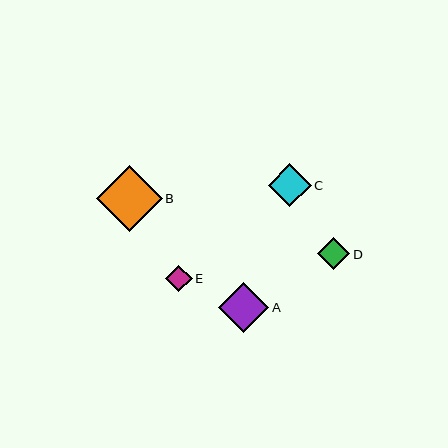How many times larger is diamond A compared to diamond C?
Diamond A is approximately 1.2 times the size of diamond C.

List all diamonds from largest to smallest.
From largest to smallest: B, A, C, D, E.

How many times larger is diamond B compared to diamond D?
Diamond B is approximately 2.1 times the size of diamond D.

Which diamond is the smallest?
Diamond E is the smallest with a size of approximately 26 pixels.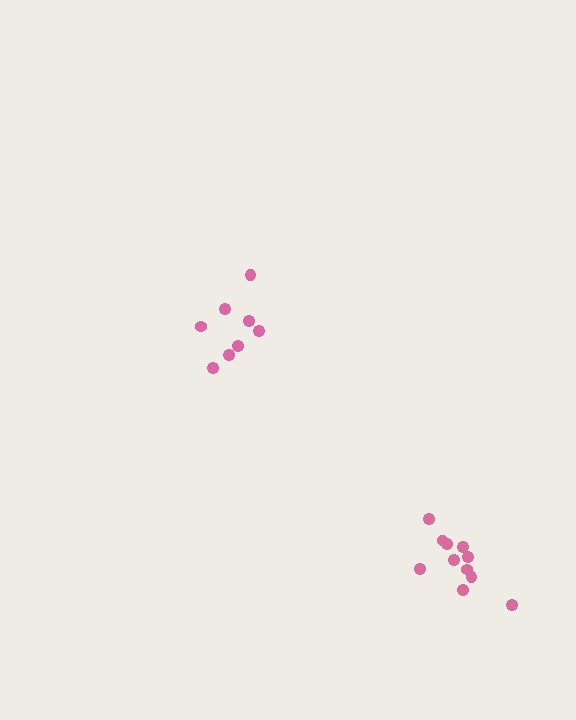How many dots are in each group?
Group 1: 8 dots, Group 2: 11 dots (19 total).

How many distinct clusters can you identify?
There are 2 distinct clusters.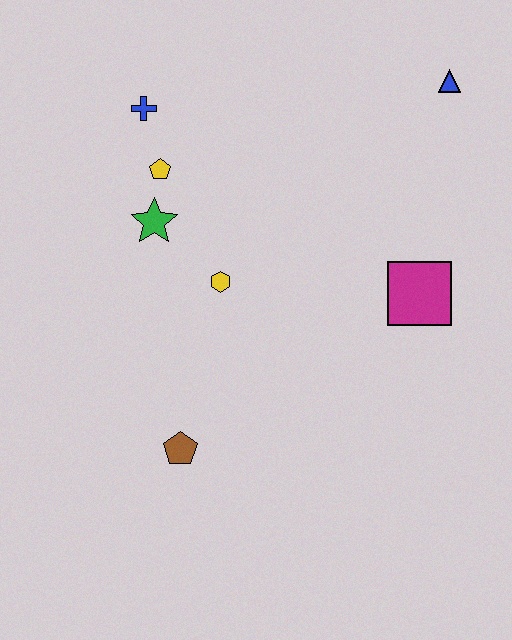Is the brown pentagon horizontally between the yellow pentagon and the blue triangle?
Yes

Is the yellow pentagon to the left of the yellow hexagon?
Yes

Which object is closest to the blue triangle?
The magenta square is closest to the blue triangle.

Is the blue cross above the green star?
Yes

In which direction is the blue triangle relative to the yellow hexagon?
The blue triangle is to the right of the yellow hexagon.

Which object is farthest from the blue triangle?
The brown pentagon is farthest from the blue triangle.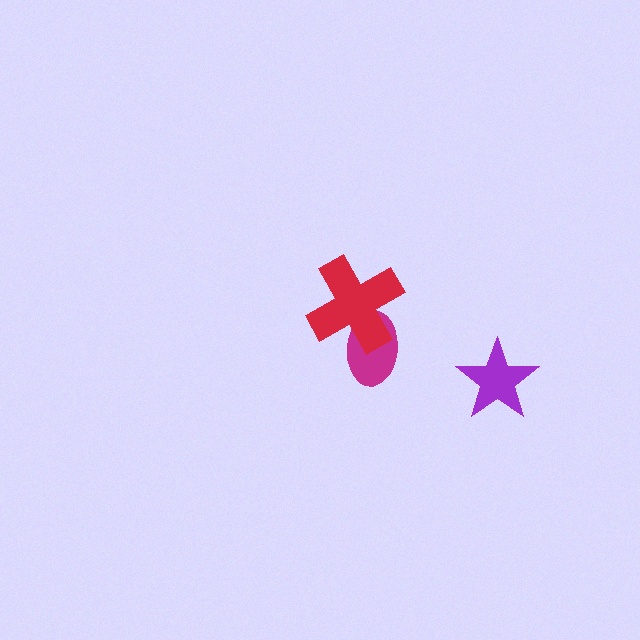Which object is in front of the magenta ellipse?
The red cross is in front of the magenta ellipse.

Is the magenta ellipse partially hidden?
Yes, it is partially covered by another shape.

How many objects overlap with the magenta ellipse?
1 object overlaps with the magenta ellipse.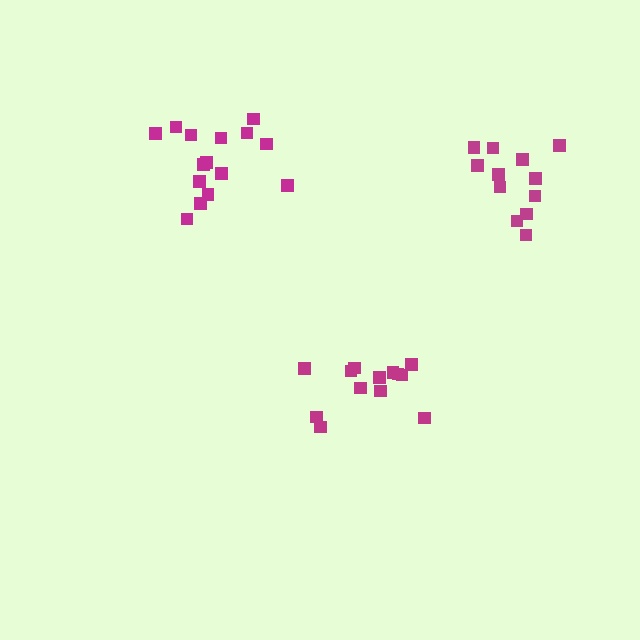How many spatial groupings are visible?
There are 3 spatial groupings.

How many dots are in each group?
Group 1: 15 dots, Group 2: 13 dots, Group 3: 12 dots (40 total).